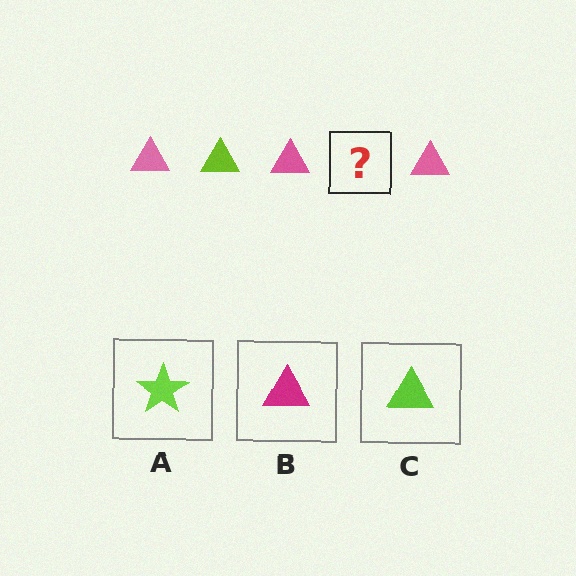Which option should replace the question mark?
Option C.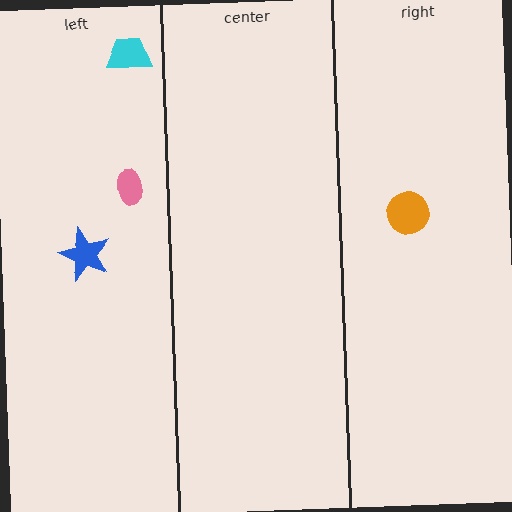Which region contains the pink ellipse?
The left region.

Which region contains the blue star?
The left region.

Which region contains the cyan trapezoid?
The left region.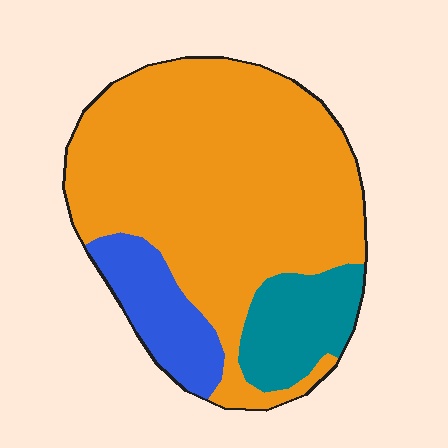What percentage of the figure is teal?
Teal covers about 15% of the figure.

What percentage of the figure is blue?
Blue covers 13% of the figure.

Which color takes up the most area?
Orange, at roughly 75%.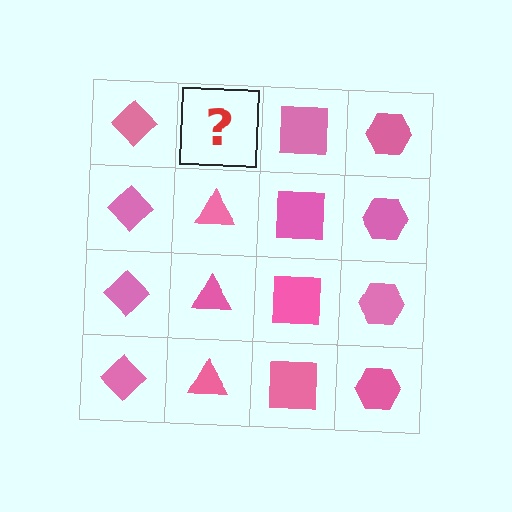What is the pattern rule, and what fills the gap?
The rule is that each column has a consistent shape. The gap should be filled with a pink triangle.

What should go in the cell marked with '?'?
The missing cell should contain a pink triangle.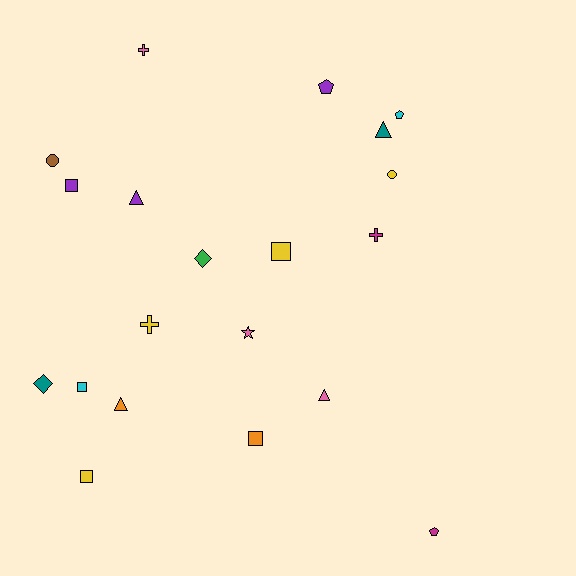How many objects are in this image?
There are 20 objects.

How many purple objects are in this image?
There are 3 purple objects.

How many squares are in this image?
There are 5 squares.